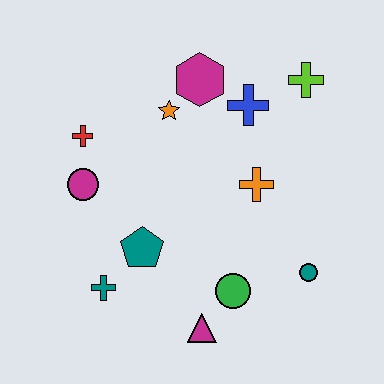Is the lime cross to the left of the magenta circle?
No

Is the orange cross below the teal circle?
No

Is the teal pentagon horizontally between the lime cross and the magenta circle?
Yes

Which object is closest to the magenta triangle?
The green circle is closest to the magenta triangle.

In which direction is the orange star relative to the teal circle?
The orange star is above the teal circle.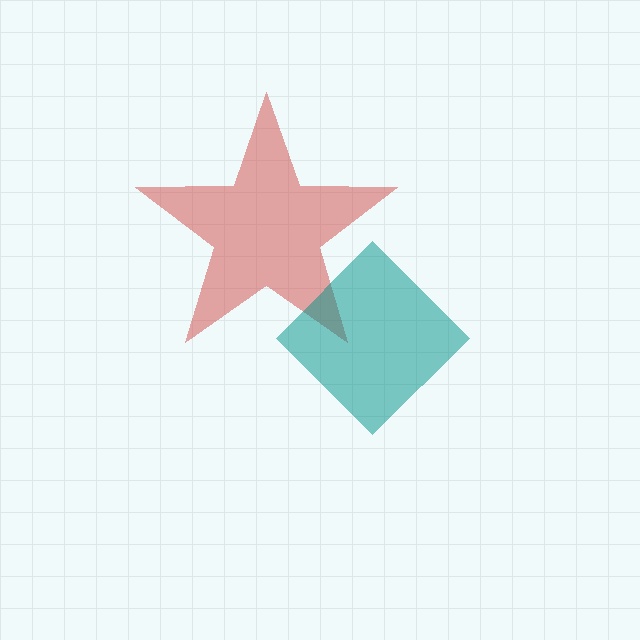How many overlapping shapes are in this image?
There are 2 overlapping shapes in the image.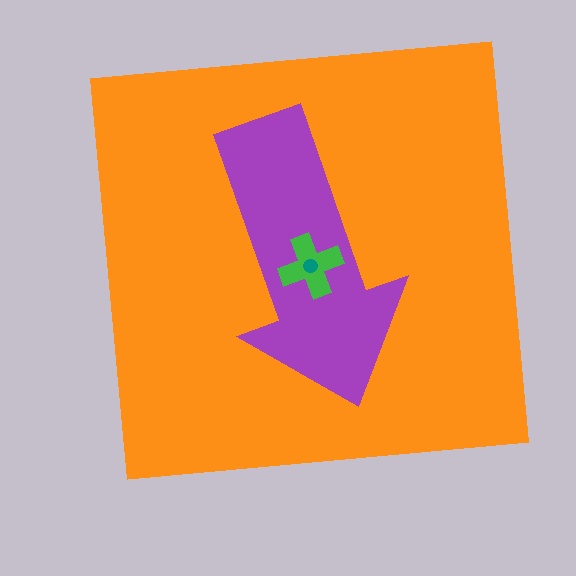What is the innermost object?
The teal circle.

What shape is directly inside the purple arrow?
The green cross.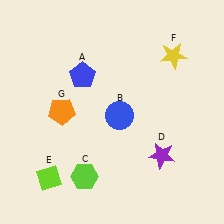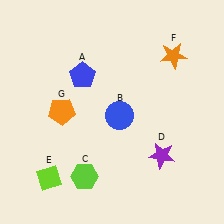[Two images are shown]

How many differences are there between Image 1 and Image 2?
There is 1 difference between the two images.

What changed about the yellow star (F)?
In Image 1, F is yellow. In Image 2, it changed to orange.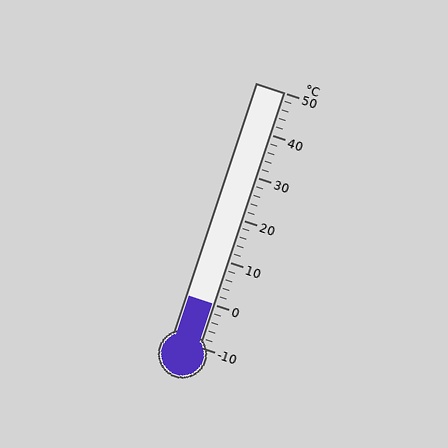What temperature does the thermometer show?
The thermometer shows approximately 0°C.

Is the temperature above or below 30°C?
The temperature is below 30°C.